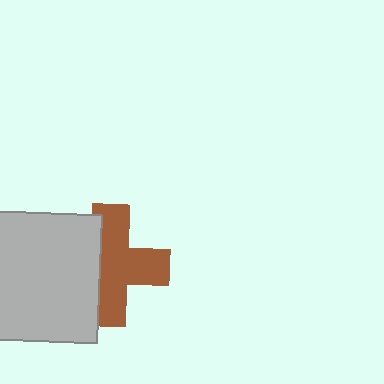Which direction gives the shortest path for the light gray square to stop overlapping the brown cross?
Moving left gives the shortest separation.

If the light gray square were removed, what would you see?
You would see the complete brown cross.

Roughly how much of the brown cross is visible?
Most of it is visible (roughly 65%).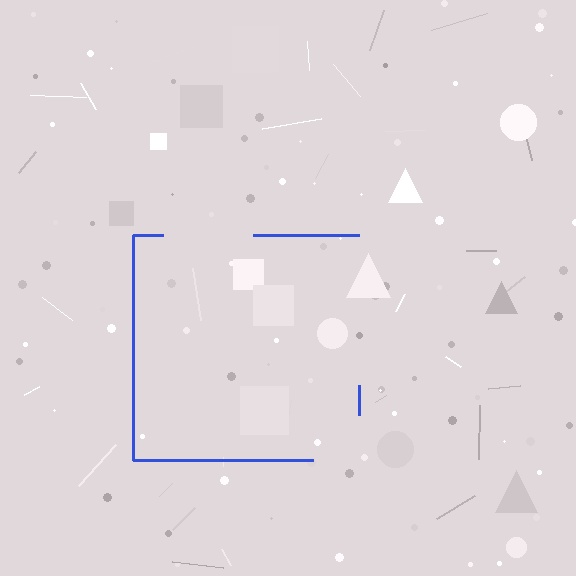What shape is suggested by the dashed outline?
The dashed outline suggests a square.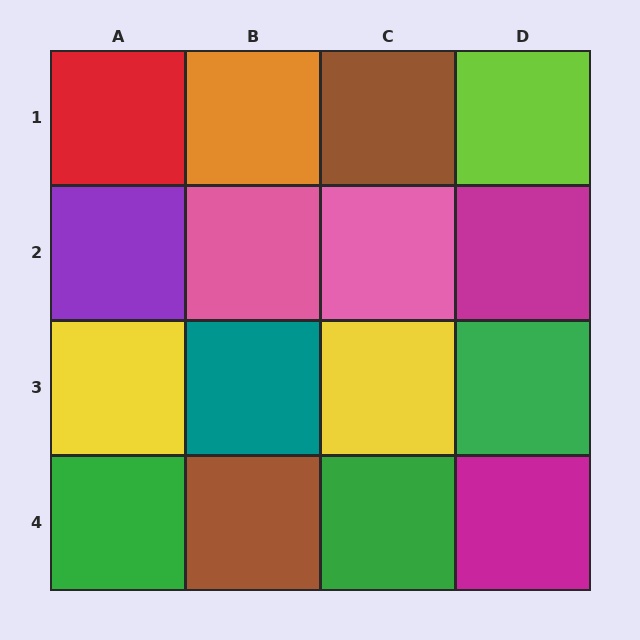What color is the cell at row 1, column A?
Red.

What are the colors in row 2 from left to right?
Purple, pink, pink, magenta.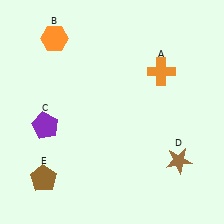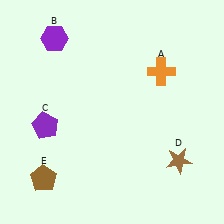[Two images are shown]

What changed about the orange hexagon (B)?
In Image 1, B is orange. In Image 2, it changed to purple.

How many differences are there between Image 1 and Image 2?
There is 1 difference between the two images.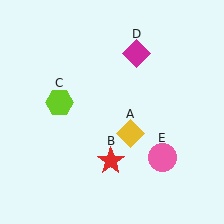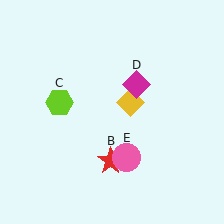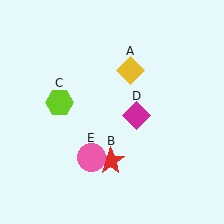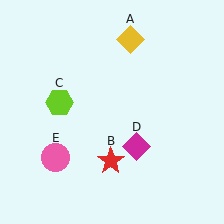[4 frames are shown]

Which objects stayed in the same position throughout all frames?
Red star (object B) and lime hexagon (object C) remained stationary.